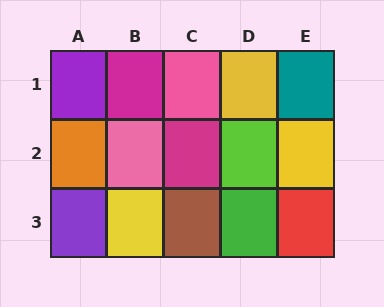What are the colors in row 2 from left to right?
Orange, pink, magenta, lime, yellow.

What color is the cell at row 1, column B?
Magenta.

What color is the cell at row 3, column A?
Purple.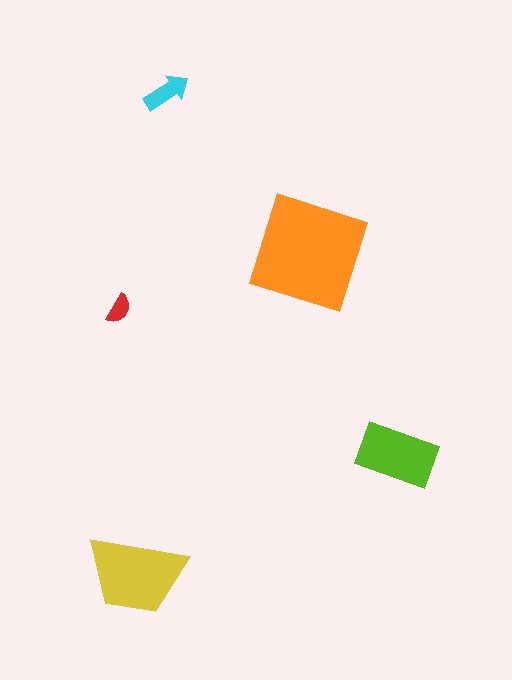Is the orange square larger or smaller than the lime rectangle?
Larger.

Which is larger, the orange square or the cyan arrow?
The orange square.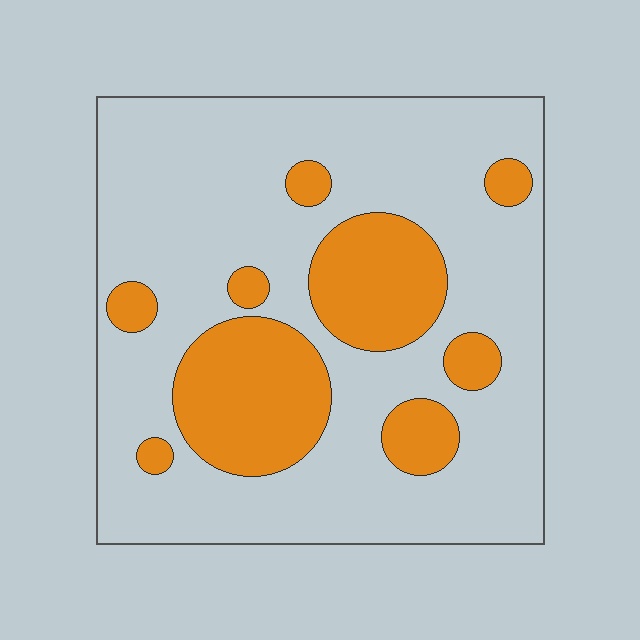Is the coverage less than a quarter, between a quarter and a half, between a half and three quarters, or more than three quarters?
Between a quarter and a half.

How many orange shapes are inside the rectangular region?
9.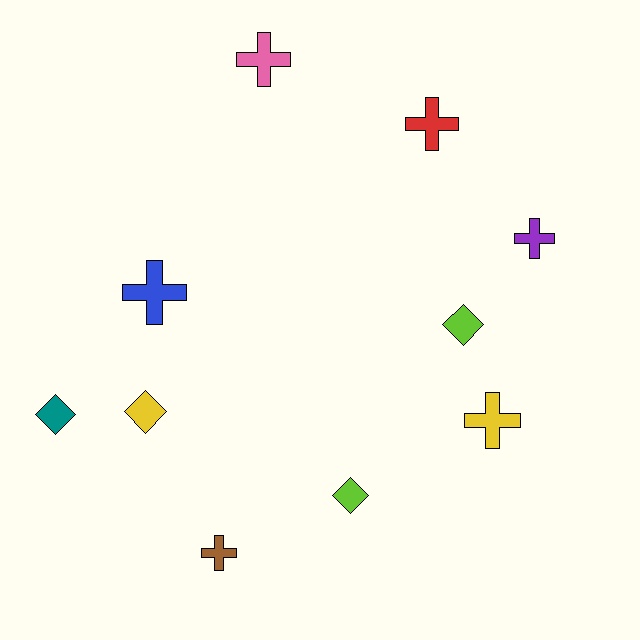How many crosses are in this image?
There are 6 crosses.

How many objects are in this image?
There are 10 objects.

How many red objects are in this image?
There is 1 red object.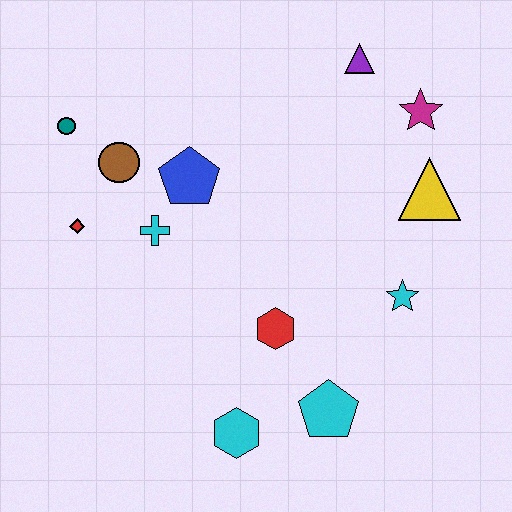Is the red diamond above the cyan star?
Yes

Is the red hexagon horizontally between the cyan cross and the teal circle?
No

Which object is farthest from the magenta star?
The cyan hexagon is farthest from the magenta star.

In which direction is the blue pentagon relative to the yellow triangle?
The blue pentagon is to the left of the yellow triangle.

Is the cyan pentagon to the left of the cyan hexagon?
No